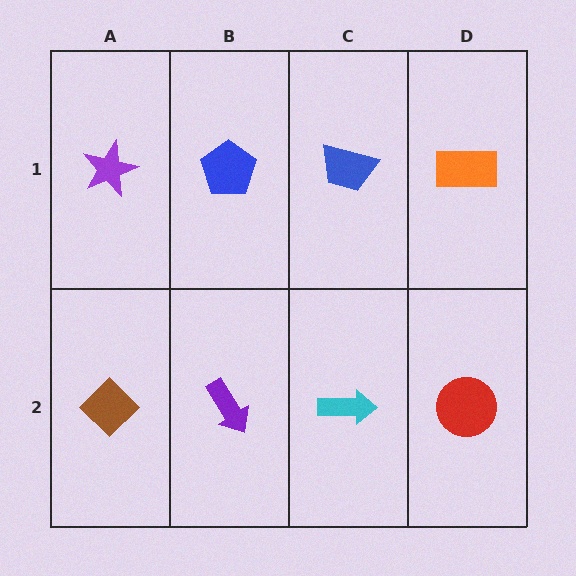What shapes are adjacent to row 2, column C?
A blue trapezoid (row 1, column C), a purple arrow (row 2, column B), a red circle (row 2, column D).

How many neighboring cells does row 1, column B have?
3.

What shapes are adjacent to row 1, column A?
A brown diamond (row 2, column A), a blue pentagon (row 1, column B).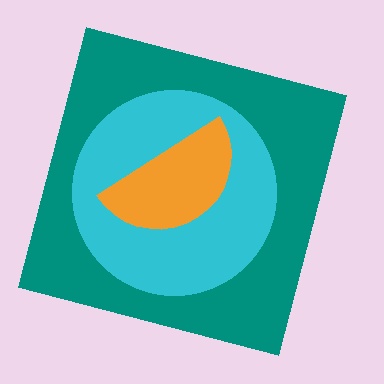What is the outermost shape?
The teal square.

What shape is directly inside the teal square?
The cyan circle.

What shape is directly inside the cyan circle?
The orange semicircle.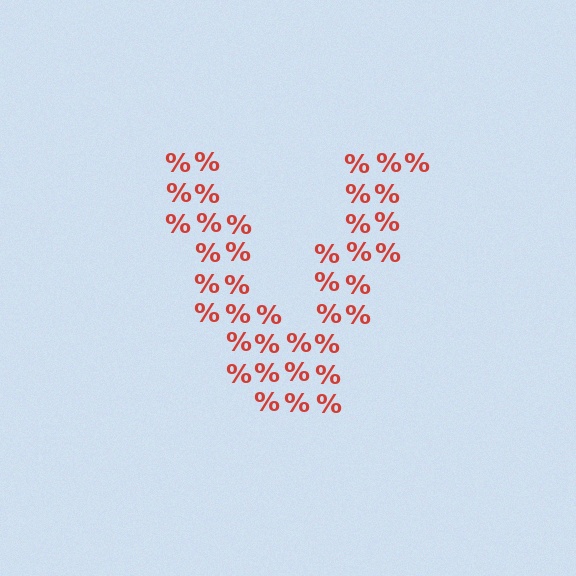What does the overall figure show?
The overall figure shows the letter V.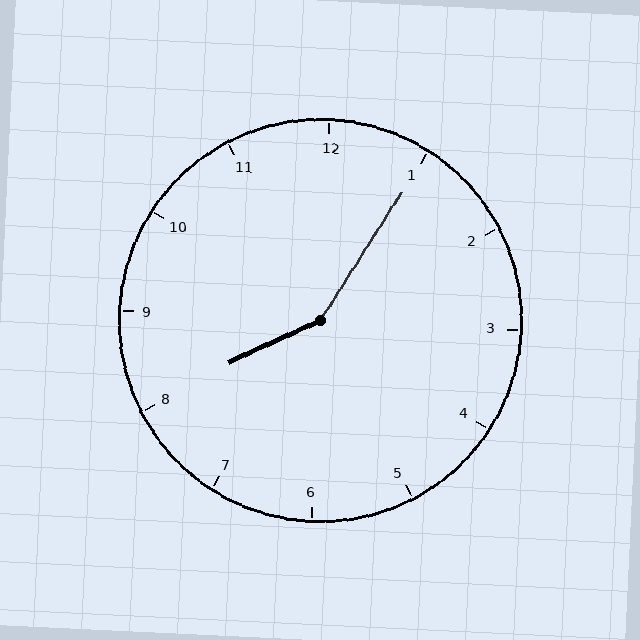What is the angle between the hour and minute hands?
Approximately 148 degrees.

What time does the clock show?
8:05.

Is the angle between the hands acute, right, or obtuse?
It is obtuse.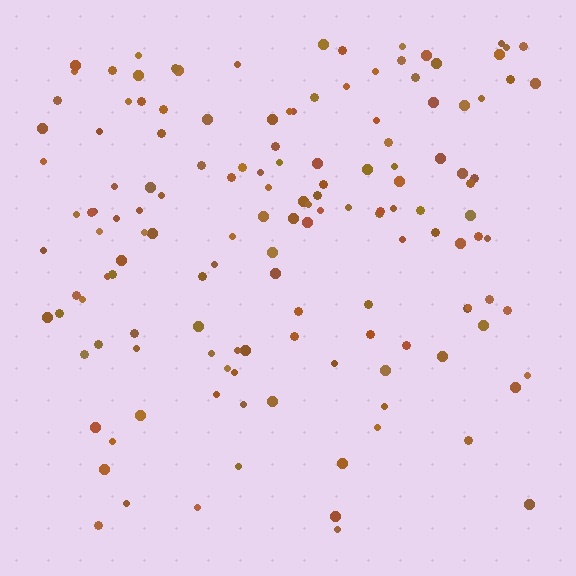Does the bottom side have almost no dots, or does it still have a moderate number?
Still a moderate number, just noticeably fewer than the top.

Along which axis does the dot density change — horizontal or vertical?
Vertical.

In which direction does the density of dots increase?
From bottom to top, with the top side densest.